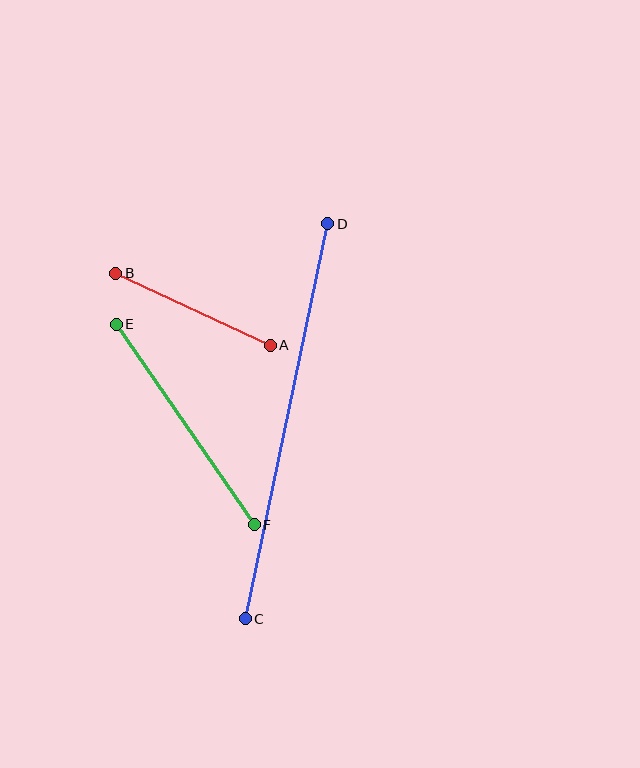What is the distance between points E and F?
The distance is approximately 243 pixels.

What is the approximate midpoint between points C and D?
The midpoint is at approximately (287, 421) pixels.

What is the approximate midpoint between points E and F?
The midpoint is at approximately (185, 424) pixels.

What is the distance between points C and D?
The distance is approximately 404 pixels.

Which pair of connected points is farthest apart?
Points C and D are farthest apart.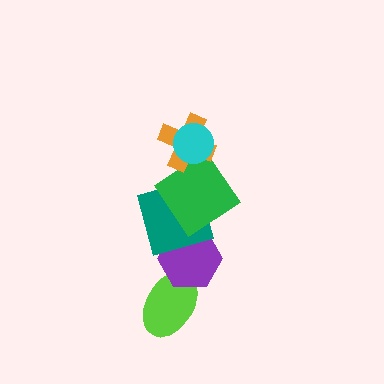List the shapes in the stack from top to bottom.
From top to bottom: the cyan circle, the orange cross, the green diamond, the teal square, the purple hexagon, the lime ellipse.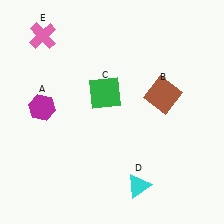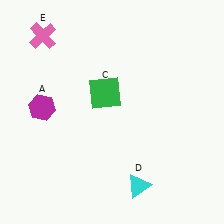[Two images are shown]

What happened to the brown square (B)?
The brown square (B) was removed in Image 2. It was in the top-right area of Image 1.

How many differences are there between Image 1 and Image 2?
There is 1 difference between the two images.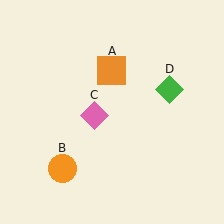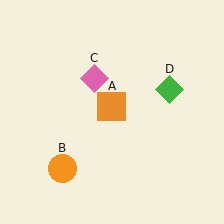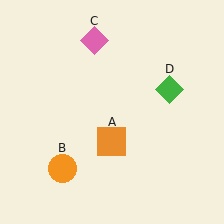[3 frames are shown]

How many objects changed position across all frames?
2 objects changed position: orange square (object A), pink diamond (object C).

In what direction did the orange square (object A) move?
The orange square (object A) moved down.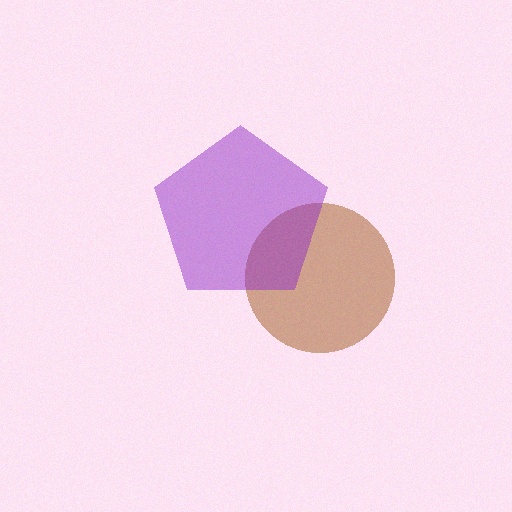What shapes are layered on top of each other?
The layered shapes are: a brown circle, a purple pentagon.